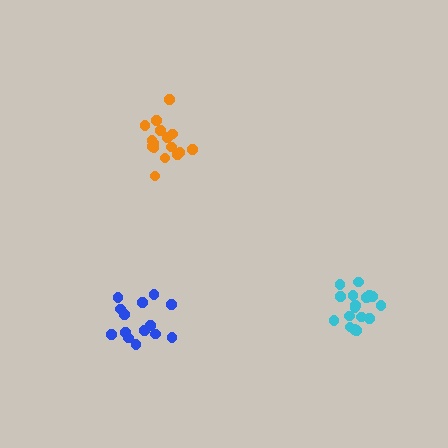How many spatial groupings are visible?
There are 3 spatial groupings.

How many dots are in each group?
Group 1: 16 dots, Group 2: 14 dots, Group 3: 17 dots (47 total).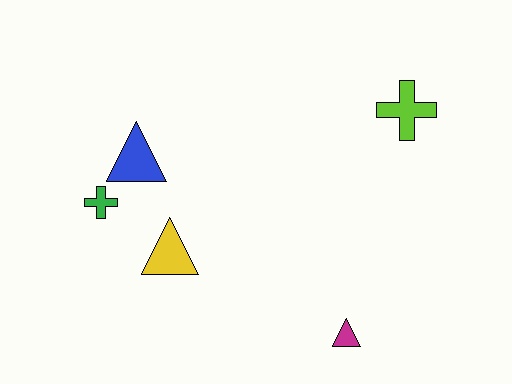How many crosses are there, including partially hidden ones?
There are 2 crosses.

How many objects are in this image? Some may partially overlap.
There are 5 objects.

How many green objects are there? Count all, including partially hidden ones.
There is 1 green object.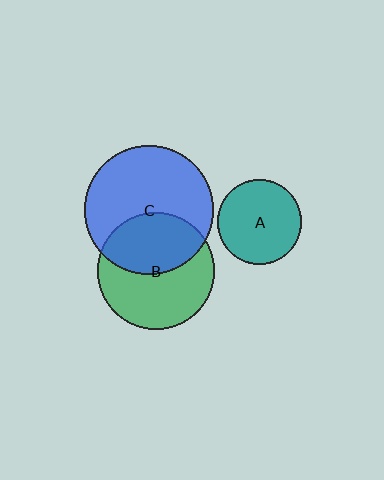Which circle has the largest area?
Circle C (blue).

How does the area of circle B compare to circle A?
Approximately 1.9 times.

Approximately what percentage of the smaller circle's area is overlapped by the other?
Approximately 45%.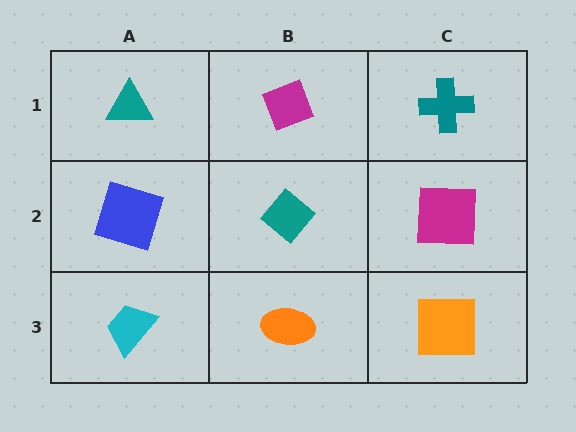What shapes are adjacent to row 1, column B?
A teal diamond (row 2, column B), a teal triangle (row 1, column A), a teal cross (row 1, column C).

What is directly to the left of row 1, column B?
A teal triangle.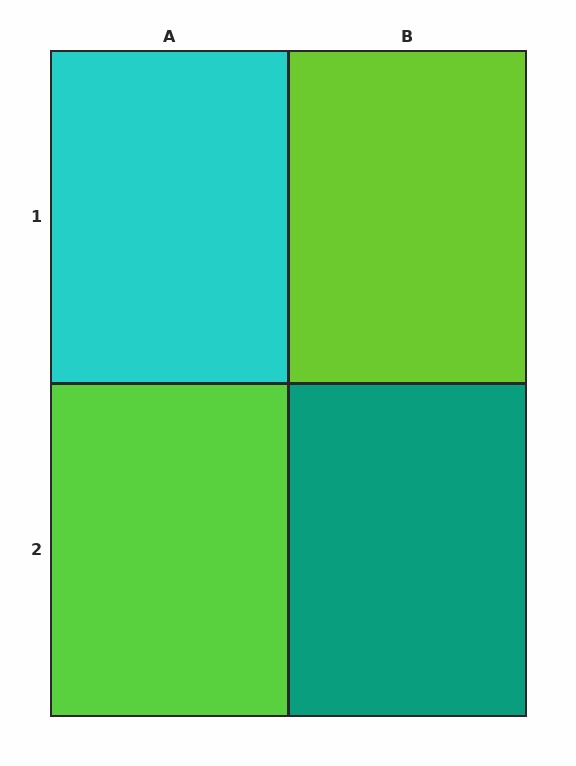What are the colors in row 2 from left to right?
Lime, teal.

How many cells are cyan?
1 cell is cyan.